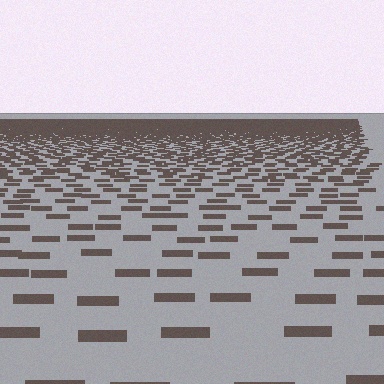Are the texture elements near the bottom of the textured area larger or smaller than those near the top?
Larger. Near the bottom, elements are closer to the viewer and appear at a bigger on-screen size.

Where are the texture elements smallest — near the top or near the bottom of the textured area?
Near the top.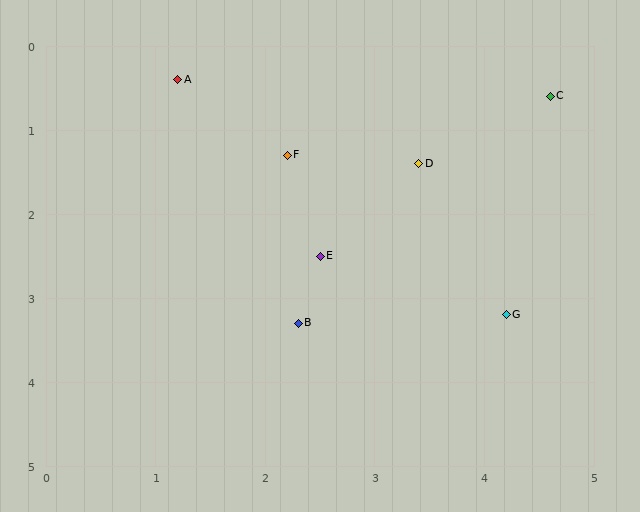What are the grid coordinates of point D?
Point D is at approximately (3.4, 1.4).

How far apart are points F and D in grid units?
Points F and D are about 1.2 grid units apart.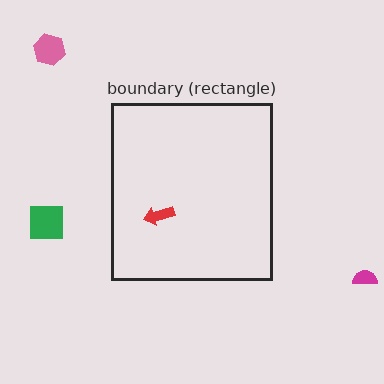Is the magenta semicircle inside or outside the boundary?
Outside.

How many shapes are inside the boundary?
1 inside, 3 outside.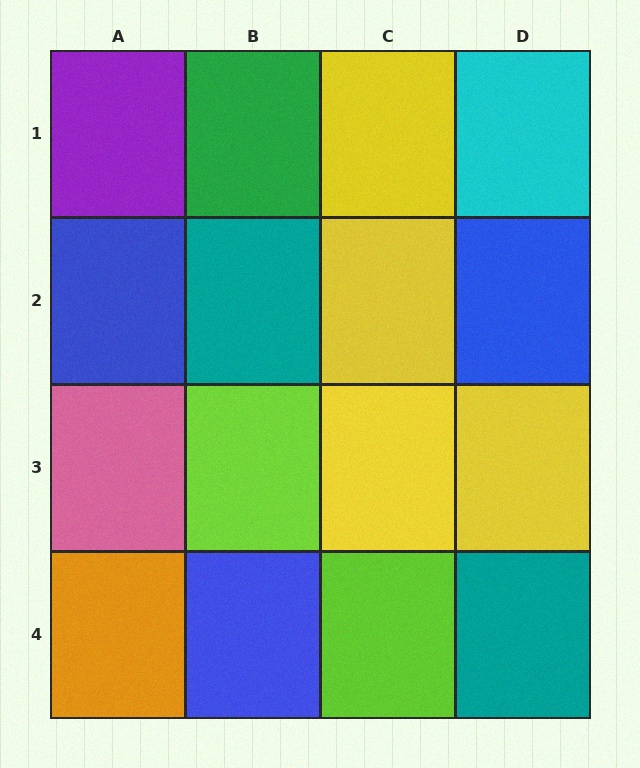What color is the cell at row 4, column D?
Teal.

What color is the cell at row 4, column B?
Blue.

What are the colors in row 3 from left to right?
Pink, lime, yellow, yellow.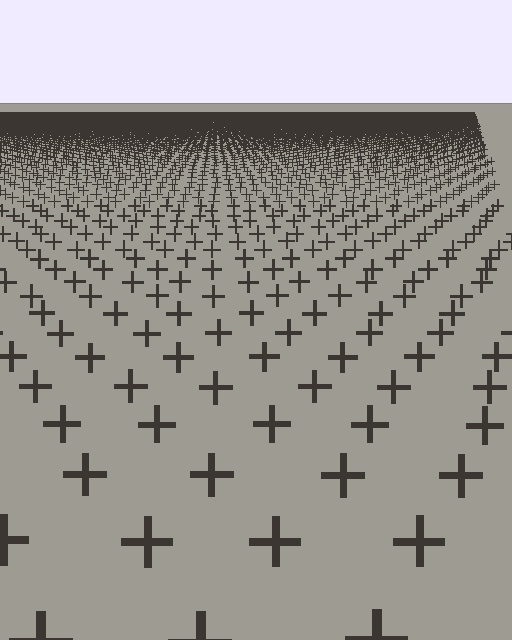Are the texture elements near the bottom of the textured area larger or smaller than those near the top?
Larger. Near the bottom, elements are closer to the viewer and appear at a bigger on-screen size.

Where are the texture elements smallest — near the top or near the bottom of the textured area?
Near the top.